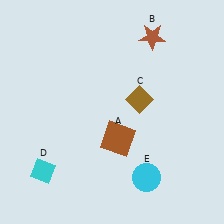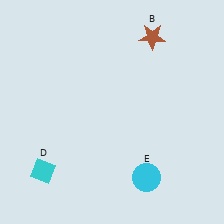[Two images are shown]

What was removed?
The brown diamond (C), the brown square (A) were removed in Image 2.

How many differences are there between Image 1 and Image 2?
There are 2 differences between the two images.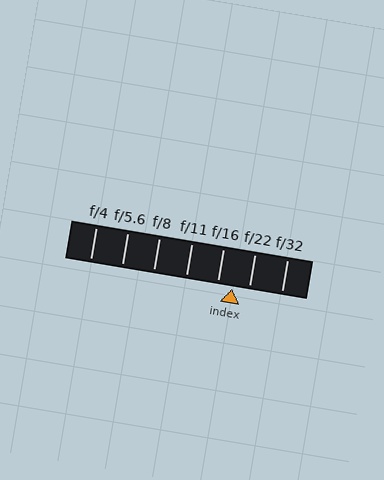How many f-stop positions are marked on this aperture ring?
There are 7 f-stop positions marked.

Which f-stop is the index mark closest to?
The index mark is closest to f/16.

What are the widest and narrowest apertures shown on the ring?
The widest aperture shown is f/4 and the narrowest is f/32.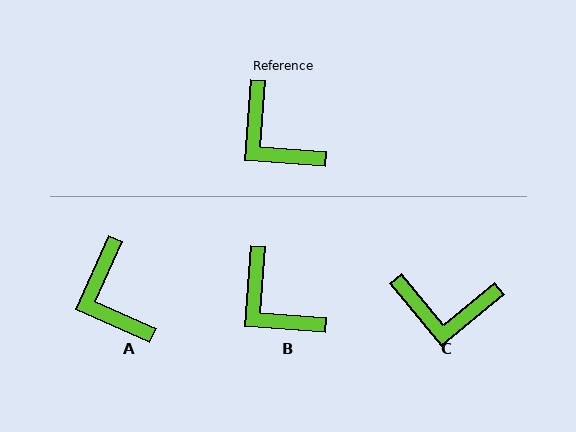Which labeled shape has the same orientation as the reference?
B.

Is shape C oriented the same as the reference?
No, it is off by about 44 degrees.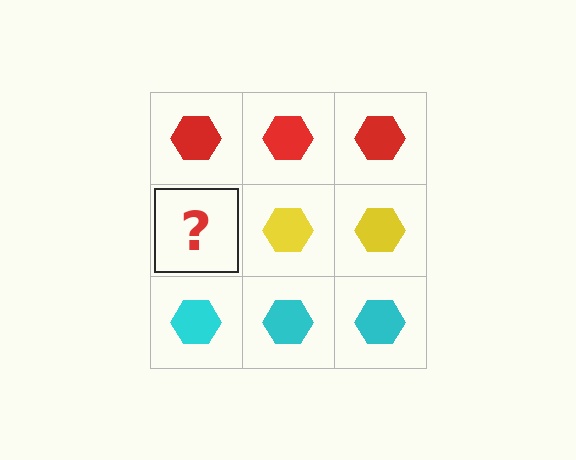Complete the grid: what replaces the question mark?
The question mark should be replaced with a yellow hexagon.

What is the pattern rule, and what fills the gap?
The rule is that each row has a consistent color. The gap should be filled with a yellow hexagon.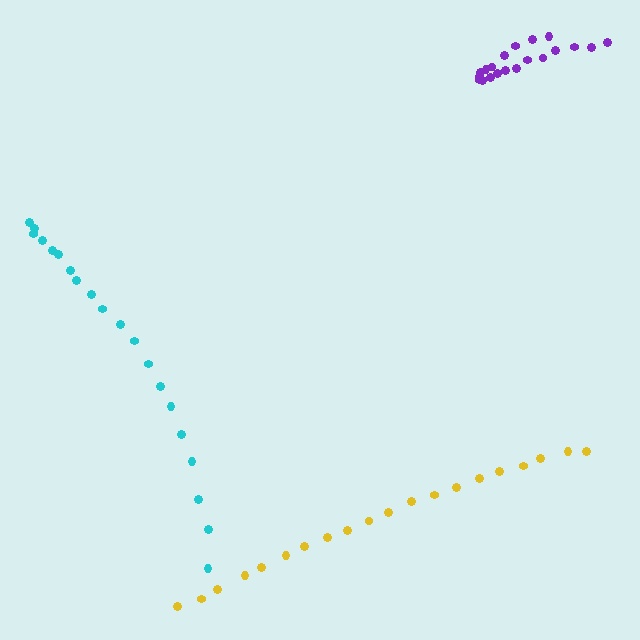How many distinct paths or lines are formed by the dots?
There are 3 distinct paths.